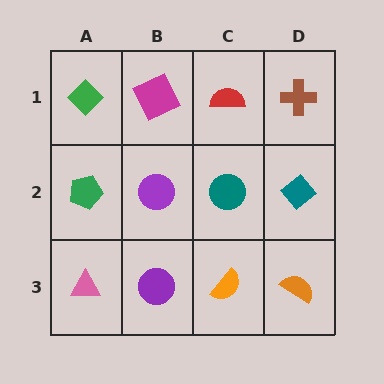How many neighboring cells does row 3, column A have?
2.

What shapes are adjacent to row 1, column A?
A green pentagon (row 2, column A), a magenta square (row 1, column B).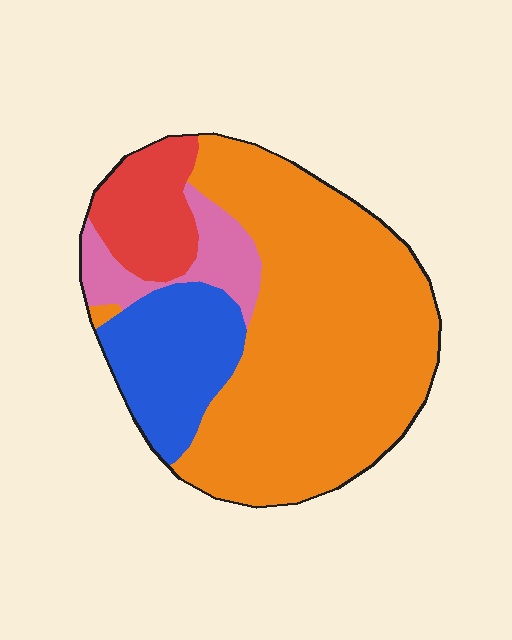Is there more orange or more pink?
Orange.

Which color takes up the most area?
Orange, at roughly 60%.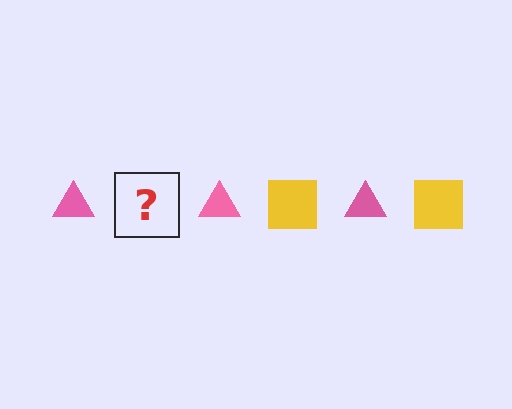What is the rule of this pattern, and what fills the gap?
The rule is that the pattern alternates between pink triangle and yellow square. The gap should be filled with a yellow square.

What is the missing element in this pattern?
The missing element is a yellow square.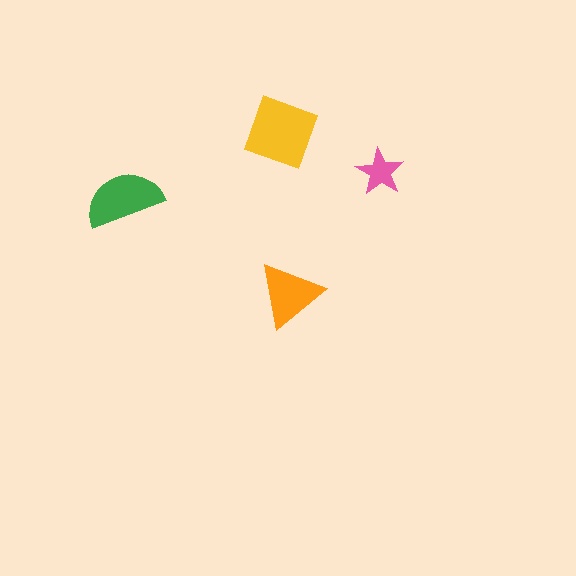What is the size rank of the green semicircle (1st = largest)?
2nd.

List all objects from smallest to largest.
The pink star, the orange triangle, the green semicircle, the yellow diamond.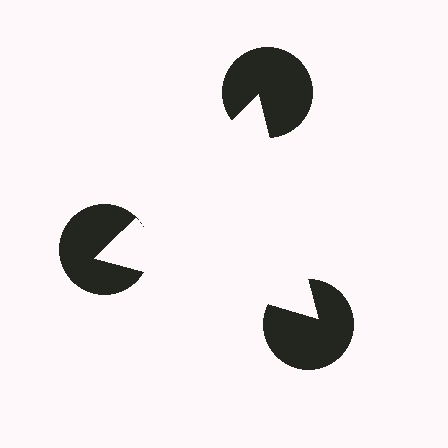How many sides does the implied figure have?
3 sides.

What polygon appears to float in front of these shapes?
An illusory triangle — its edges are inferred from the aligned wedge cuts in the pac-man discs, not physically drawn.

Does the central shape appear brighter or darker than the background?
It typically appears slightly brighter than the background, even though no actual brightness change is drawn.